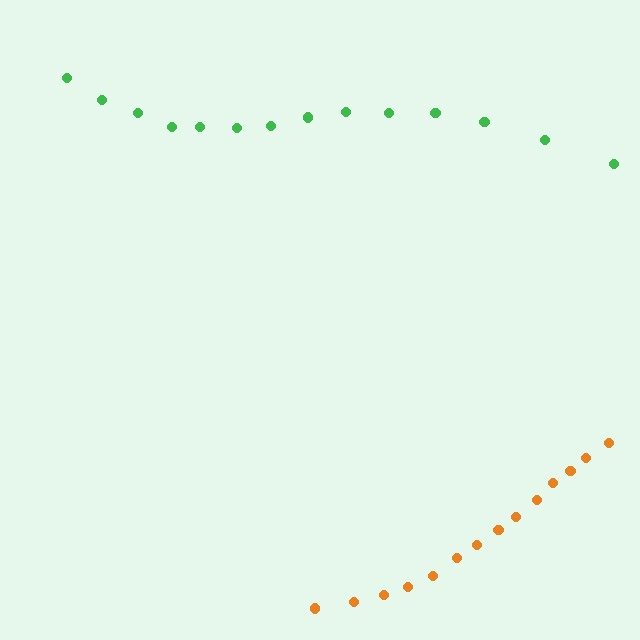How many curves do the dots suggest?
There are 2 distinct paths.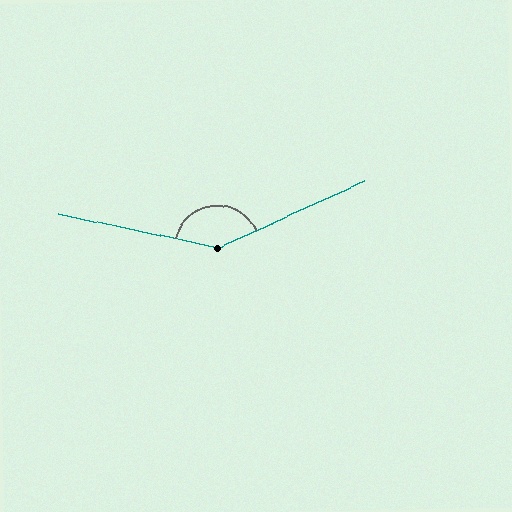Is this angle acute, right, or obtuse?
It is obtuse.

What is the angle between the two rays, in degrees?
Approximately 144 degrees.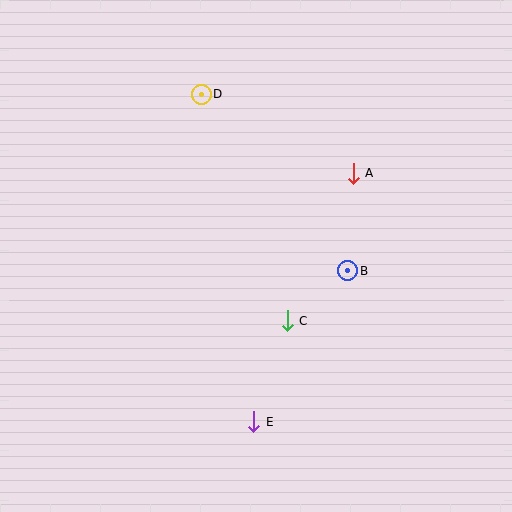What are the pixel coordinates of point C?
Point C is at (287, 321).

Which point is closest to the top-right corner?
Point A is closest to the top-right corner.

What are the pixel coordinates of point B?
Point B is at (348, 271).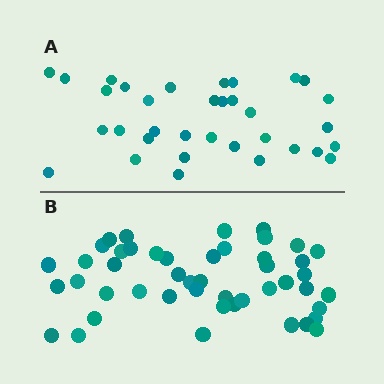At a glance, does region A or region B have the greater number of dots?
Region B (the bottom region) has more dots.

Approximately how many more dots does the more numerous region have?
Region B has approximately 15 more dots than region A.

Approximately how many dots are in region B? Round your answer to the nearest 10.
About 50 dots. (The exact count is 47, which rounds to 50.)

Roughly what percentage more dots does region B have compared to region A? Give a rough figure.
About 40% more.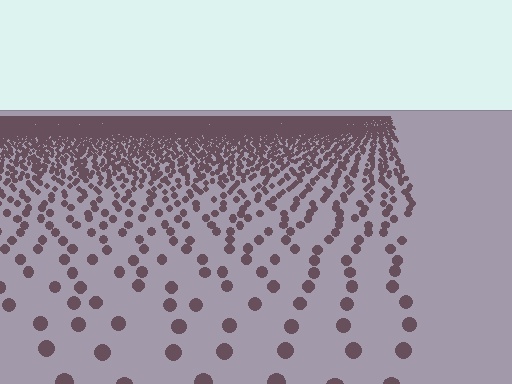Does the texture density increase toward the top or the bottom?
Density increases toward the top.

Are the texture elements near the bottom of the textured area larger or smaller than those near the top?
Larger. Near the bottom, elements are closer to the viewer and appear at a bigger on-screen size.